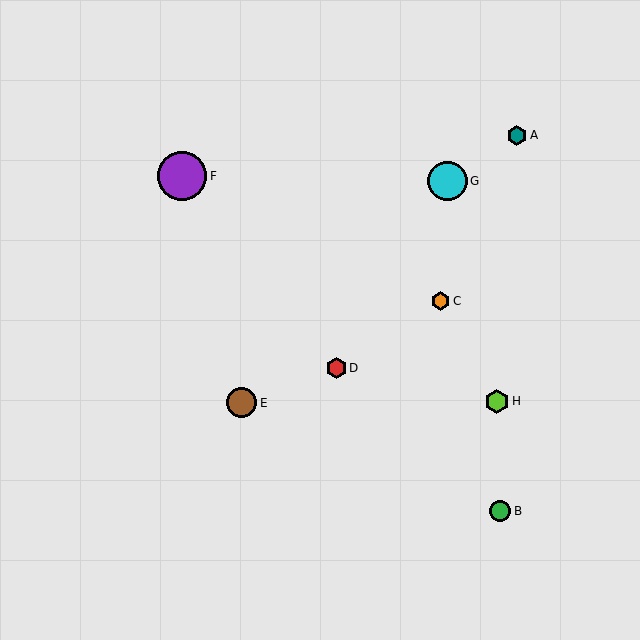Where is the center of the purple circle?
The center of the purple circle is at (182, 176).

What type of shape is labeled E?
Shape E is a brown circle.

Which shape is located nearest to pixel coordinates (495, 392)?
The lime hexagon (labeled H) at (497, 402) is nearest to that location.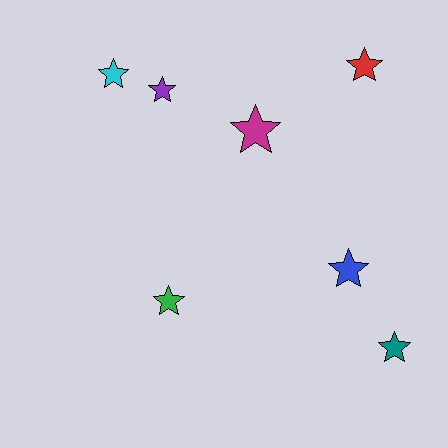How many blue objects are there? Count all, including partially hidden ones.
There is 1 blue object.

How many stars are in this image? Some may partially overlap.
There are 7 stars.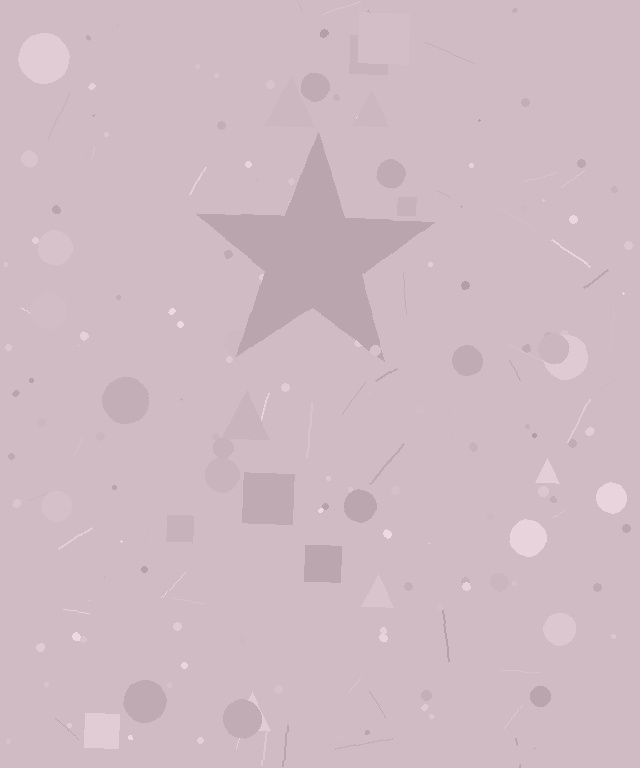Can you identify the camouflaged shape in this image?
The camouflaged shape is a star.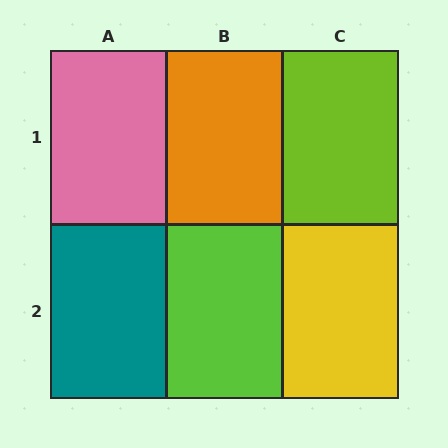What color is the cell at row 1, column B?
Orange.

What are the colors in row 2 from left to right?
Teal, lime, yellow.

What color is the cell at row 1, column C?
Lime.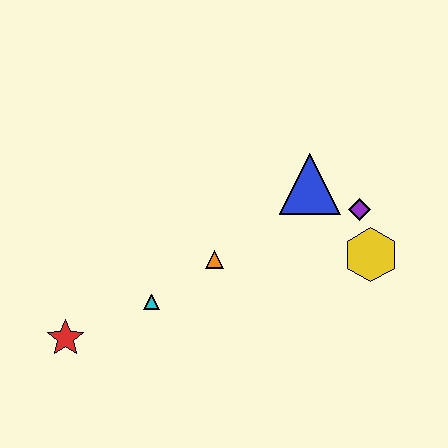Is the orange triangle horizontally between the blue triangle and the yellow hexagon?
No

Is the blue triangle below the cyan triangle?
No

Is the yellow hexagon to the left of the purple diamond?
No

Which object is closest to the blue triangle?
The purple diamond is closest to the blue triangle.